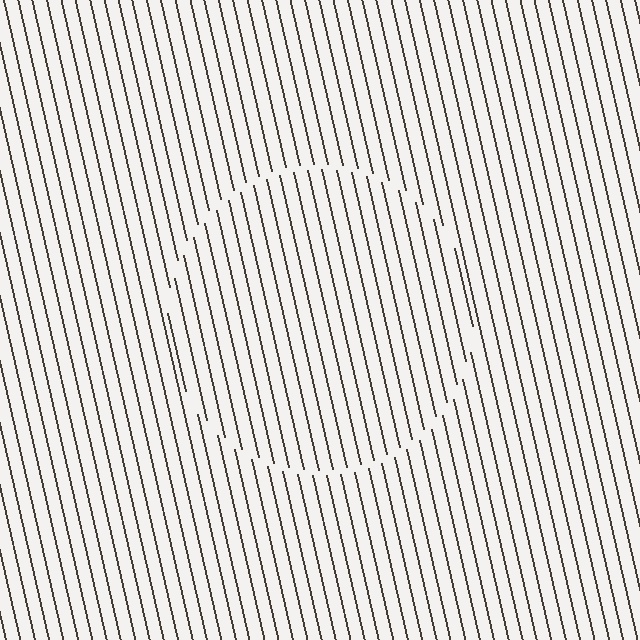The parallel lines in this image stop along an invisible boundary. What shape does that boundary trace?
An illusory circle. The interior of the shape contains the same grating, shifted by half a period — the contour is defined by the phase discontinuity where line-ends from the inner and outer gratings abut.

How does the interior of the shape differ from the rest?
The interior of the shape contains the same grating, shifted by half a period — the contour is defined by the phase discontinuity where line-ends from the inner and outer gratings abut.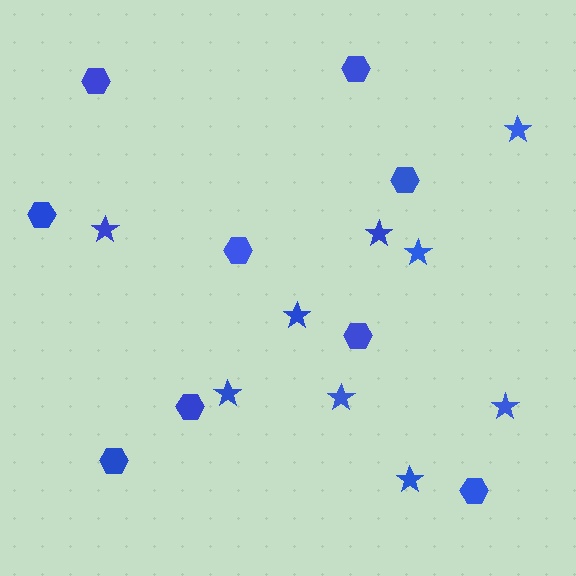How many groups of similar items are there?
There are 2 groups: one group of stars (9) and one group of hexagons (9).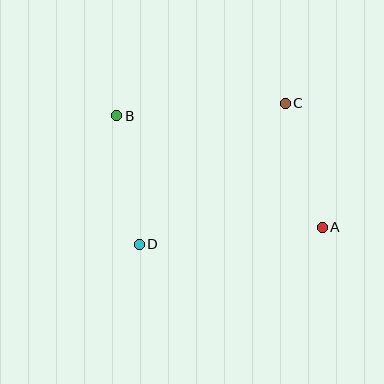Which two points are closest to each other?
Points A and C are closest to each other.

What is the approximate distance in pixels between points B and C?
The distance between B and C is approximately 169 pixels.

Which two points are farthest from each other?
Points A and B are farthest from each other.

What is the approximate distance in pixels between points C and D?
The distance between C and D is approximately 203 pixels.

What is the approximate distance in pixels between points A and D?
The distance between A and D is approximately 184 pixels.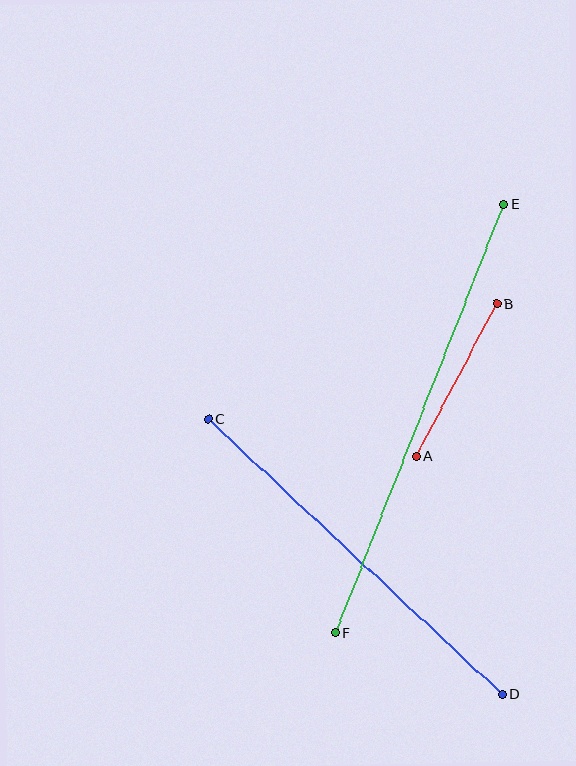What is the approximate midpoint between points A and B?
The midpoint is at approximately (457, 380) pixels.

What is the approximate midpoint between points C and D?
The midpoint is at approximately (355, 557) pixels.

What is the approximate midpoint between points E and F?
The midpoint is at approximately (419, 418) pixels.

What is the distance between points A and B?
The distance is approximately 172 pixels.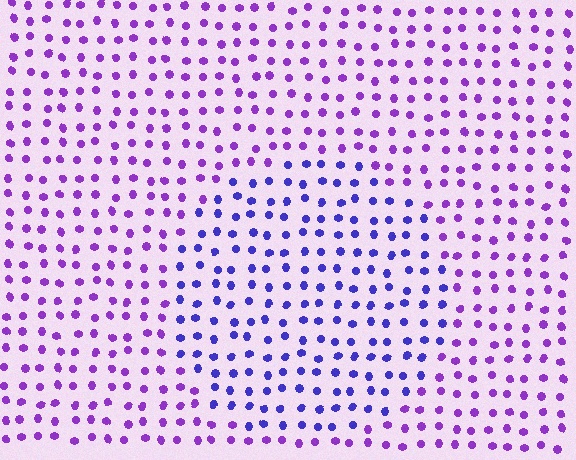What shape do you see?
I see a circle.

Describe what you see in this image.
The image is filled with small purple elements in a uniform arrangement. A circle-shaped region is visible where the elements are tinted to a slightly different hue, forming a subtle color boundary.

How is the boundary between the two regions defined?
The boundary is defined purely by a slight shift in hue (about 34 degrees). Spacing, size, and orientation are identical on both sides.